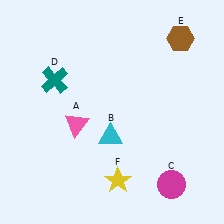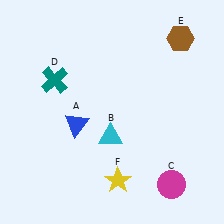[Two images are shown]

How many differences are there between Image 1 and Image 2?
There is 1 difference between the two images.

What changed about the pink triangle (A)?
In Image 1, A is pink. In Image 2, it changed to blue.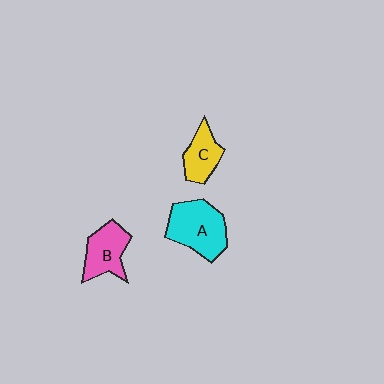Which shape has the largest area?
Shape A (cyan).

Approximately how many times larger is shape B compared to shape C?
Approximately 1.2 times.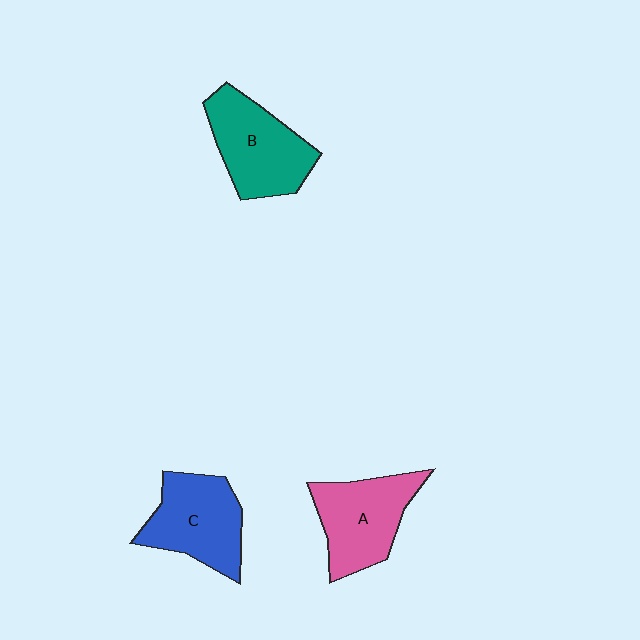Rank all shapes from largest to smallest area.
From largest to smallest: B (teal), C (blue), A (pink).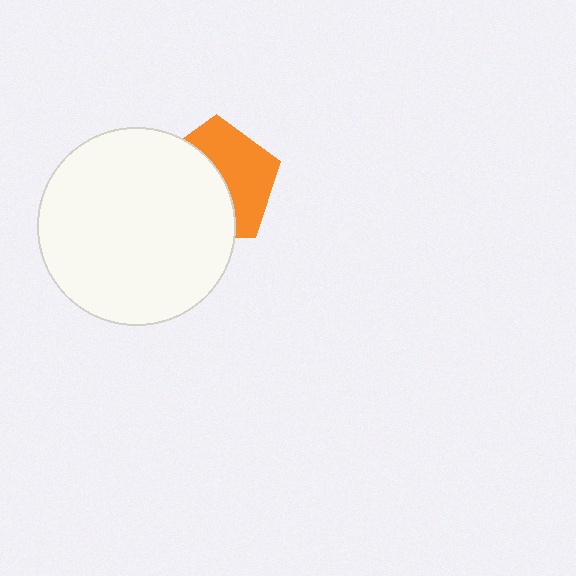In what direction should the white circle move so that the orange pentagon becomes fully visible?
The white circle should move left. That is the shortest direction to clear the overlap and leave the orange pentagon fully visible.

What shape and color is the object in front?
The object in front is a white circle.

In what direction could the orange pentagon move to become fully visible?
The orange pentagon could move right. That would shift it out from behind the white circle entirely.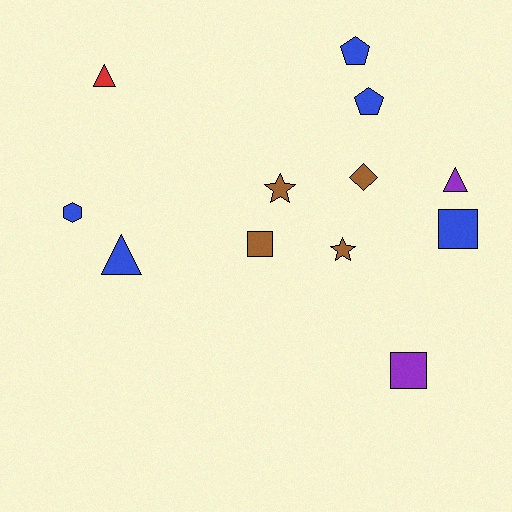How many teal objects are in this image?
There are no teal objects.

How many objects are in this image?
There are 12 objects.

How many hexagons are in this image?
There is 1 hexagon.